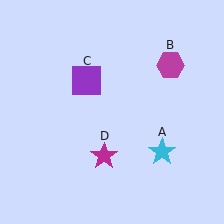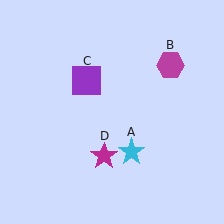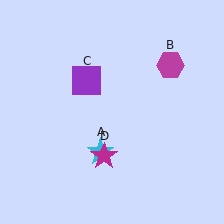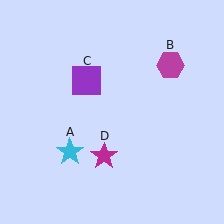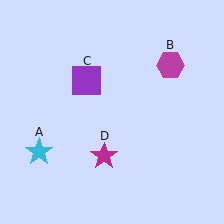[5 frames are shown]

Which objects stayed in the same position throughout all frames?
Magenta hexagon (object B) and purple square (object C) and magenta star (object D) remained stationary.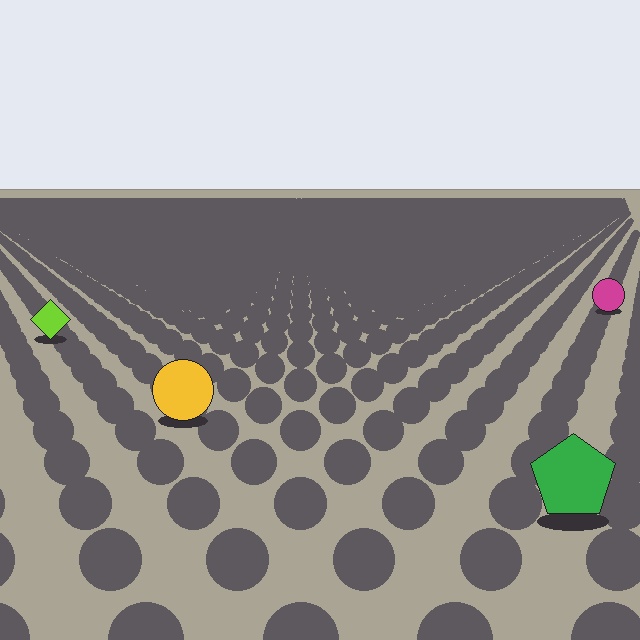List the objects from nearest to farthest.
From nearest to farthest: the green pentagon, the yellow circle, the lime diamond, the magenta circle.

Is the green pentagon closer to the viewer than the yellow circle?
Yes. The green pentagon is closer — you can tell from the texture gradient: the ground texture is coarser near it.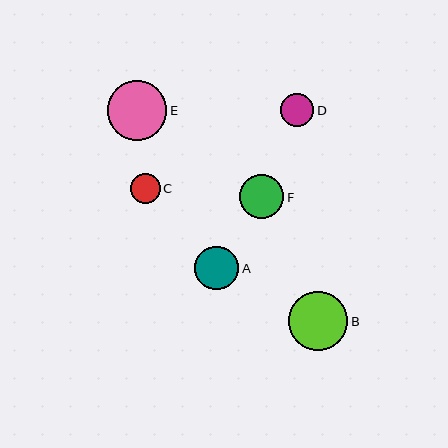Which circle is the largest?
Circle E is the largest with a size of approximately 60 pixels.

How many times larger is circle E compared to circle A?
Circle E is approximately 1.4 times the size of circle A.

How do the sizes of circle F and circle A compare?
Circle F and circle A are approximately the same size.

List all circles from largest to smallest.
From largest to smallest: E, B, F, A, D, C.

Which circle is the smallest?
Circle C is the smallest with a size of approximately 29 pixels.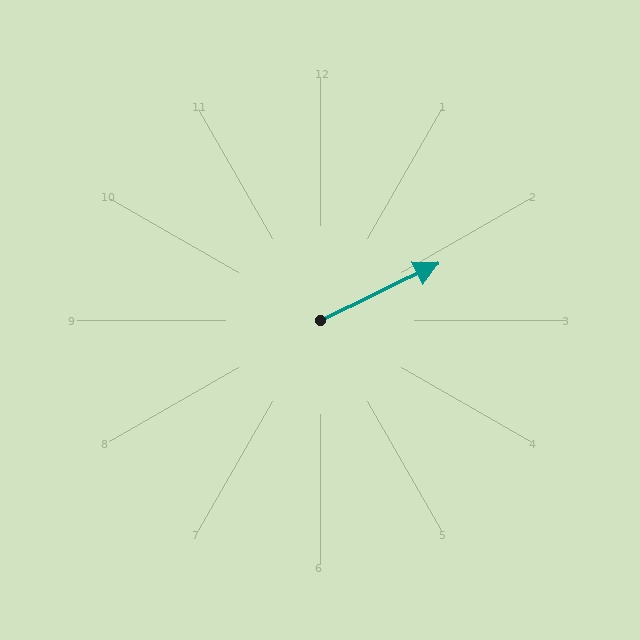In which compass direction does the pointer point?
Northeast.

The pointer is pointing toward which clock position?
Roughly 2 o'clock.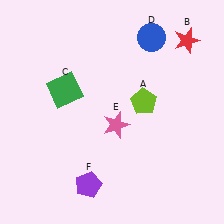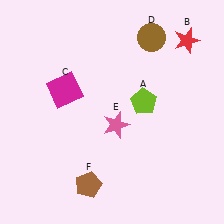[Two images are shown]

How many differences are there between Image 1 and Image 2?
There are 3 differences between the two images.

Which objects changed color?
C changed from green to magenta. D changed from blue to brown. F changed from purple to brown.